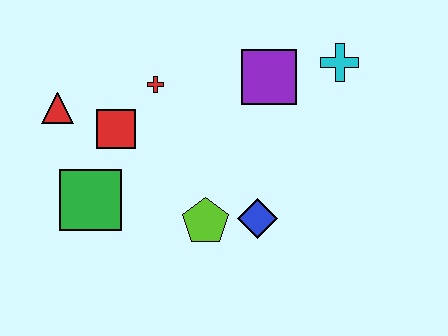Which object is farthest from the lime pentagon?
The cyan cross is farthest from the lime pentagon.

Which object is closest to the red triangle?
The red square is closest to the red triangle.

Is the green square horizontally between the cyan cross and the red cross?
No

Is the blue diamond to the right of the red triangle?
Yes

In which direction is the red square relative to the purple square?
The red square is to the left of the purple square.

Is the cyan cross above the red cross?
Yes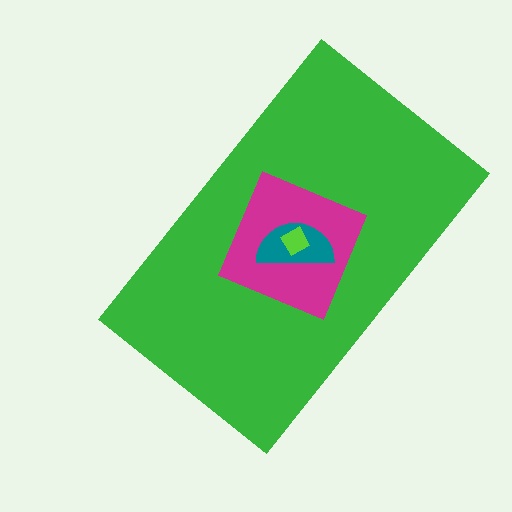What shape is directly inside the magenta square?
The teal semicircle.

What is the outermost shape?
The green rectangle.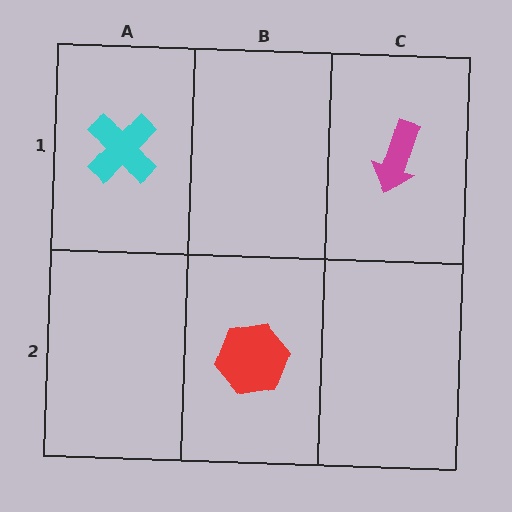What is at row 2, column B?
A red hexagon.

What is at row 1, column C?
A magenta arrow.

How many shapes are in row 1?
2 shapes.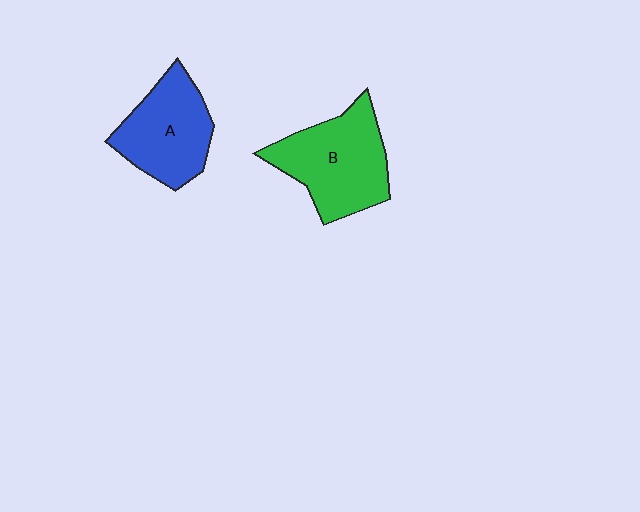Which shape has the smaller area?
Shape A (blue).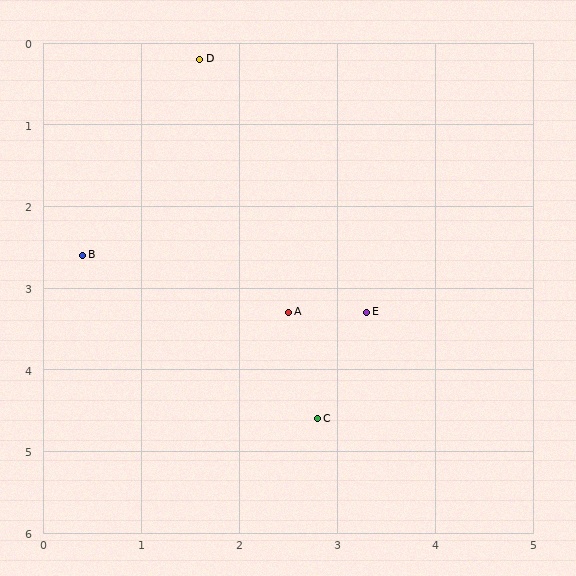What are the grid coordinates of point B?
Point B is at approximately (0.4, 2.6).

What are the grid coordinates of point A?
Point A is at approximately (2.5, 3.3).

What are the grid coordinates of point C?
Point C is at approximately (2.8, 4.6).